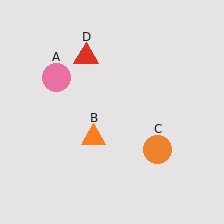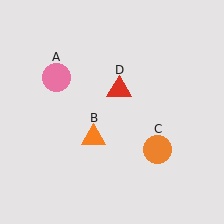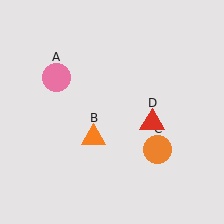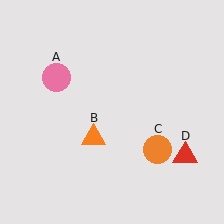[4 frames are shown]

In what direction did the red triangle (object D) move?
The red triangle (object D) moved down and to the right.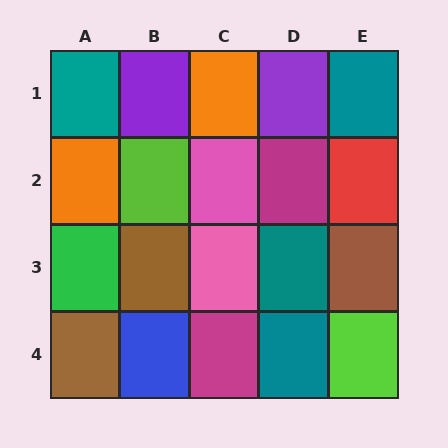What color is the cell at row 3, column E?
Brown.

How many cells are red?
1 cell is red.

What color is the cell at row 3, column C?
Pink.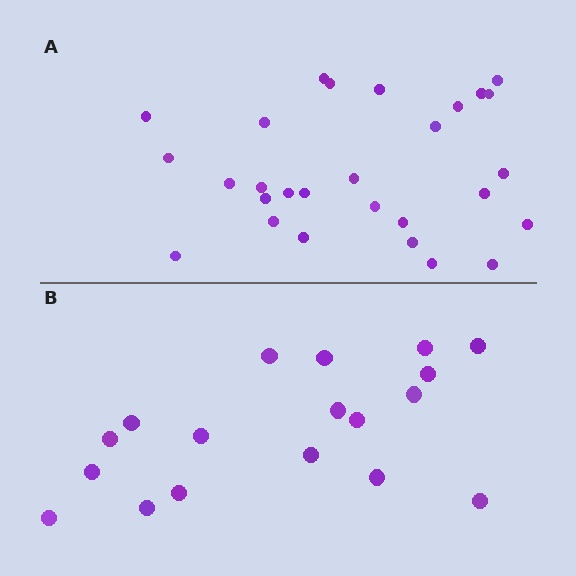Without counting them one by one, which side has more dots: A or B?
Region A (the top region) has more dots.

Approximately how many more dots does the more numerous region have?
Region A has roughly 10 or so more dots than region B.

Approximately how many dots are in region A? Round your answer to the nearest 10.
About 30 dots. (The exact count is 28, which rounds to 30.)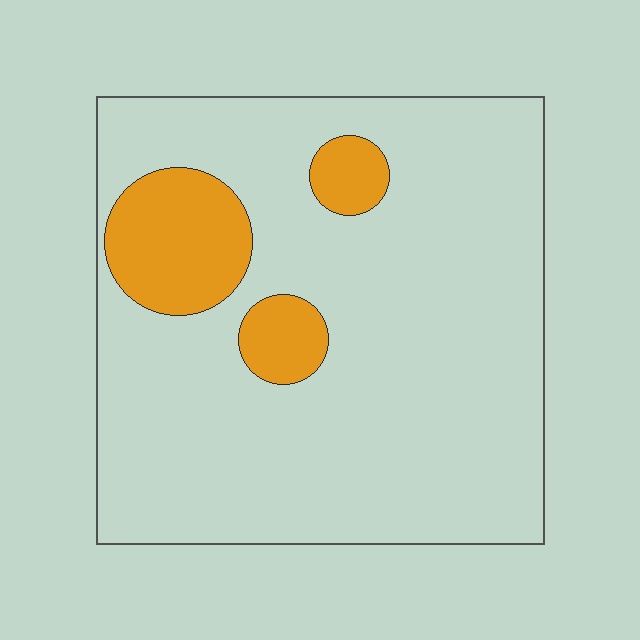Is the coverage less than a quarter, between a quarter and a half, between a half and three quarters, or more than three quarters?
Less than a quarter.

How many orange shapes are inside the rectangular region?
3.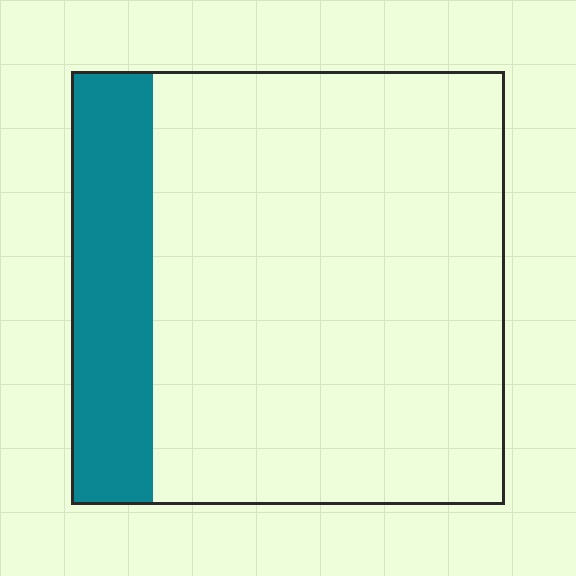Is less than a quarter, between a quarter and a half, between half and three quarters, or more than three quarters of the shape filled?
Less than a quarter.